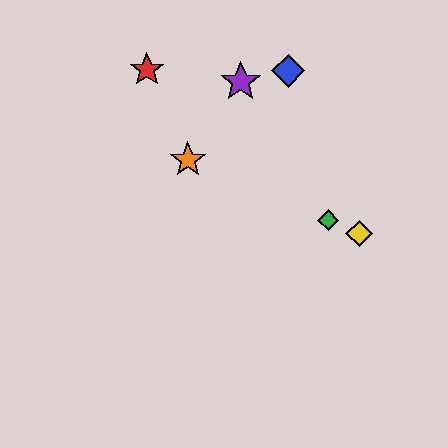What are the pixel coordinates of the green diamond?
The green diamond is at (328, 220).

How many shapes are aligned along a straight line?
3 shapes (the green diamond, the yellow diamond, the orange star) are aligned along a straight line.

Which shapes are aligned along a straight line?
The green diamond, the yellow diamond, the orange star are aligned along a straight line.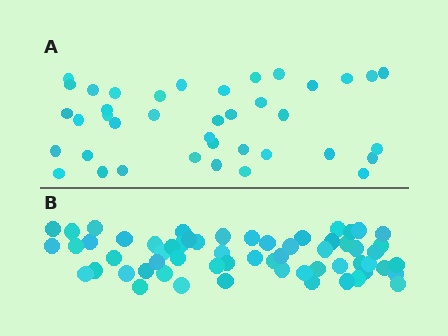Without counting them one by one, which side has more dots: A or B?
Region B (the bottom region) has more dots.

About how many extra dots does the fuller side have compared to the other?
Region B has approximately 20 more dots than region A.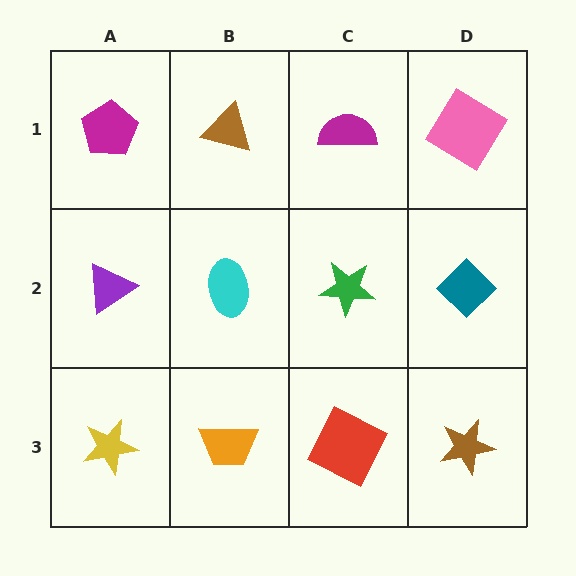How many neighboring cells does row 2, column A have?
3.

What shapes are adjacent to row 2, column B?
A brown triangle (row 1, column B), an orange trapezoid (row 3, column B), a purple triangle (row 2, column A), a green star (row 2, column C).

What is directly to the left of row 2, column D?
A green star.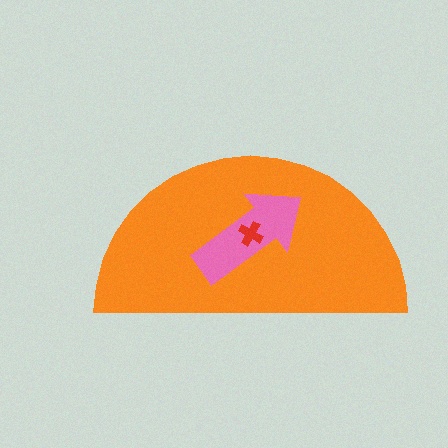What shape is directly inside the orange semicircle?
The pink arrow.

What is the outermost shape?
The orange semicircle.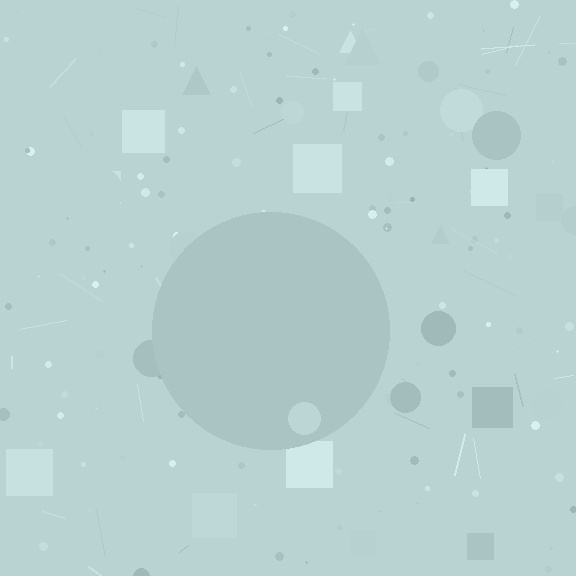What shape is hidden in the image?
A circle is hidden in the image.